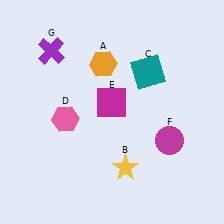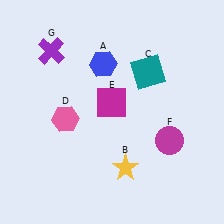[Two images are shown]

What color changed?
The hexagon (A) changed from orange in Image 1 to blue in Image 2.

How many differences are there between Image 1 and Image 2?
There is 1 difference between the two images.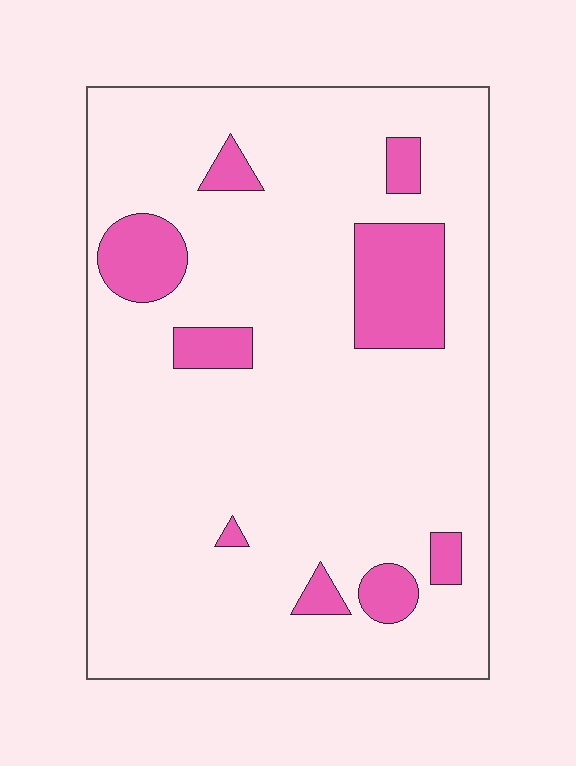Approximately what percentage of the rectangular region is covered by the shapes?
Approximately 15%.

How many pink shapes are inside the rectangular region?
9.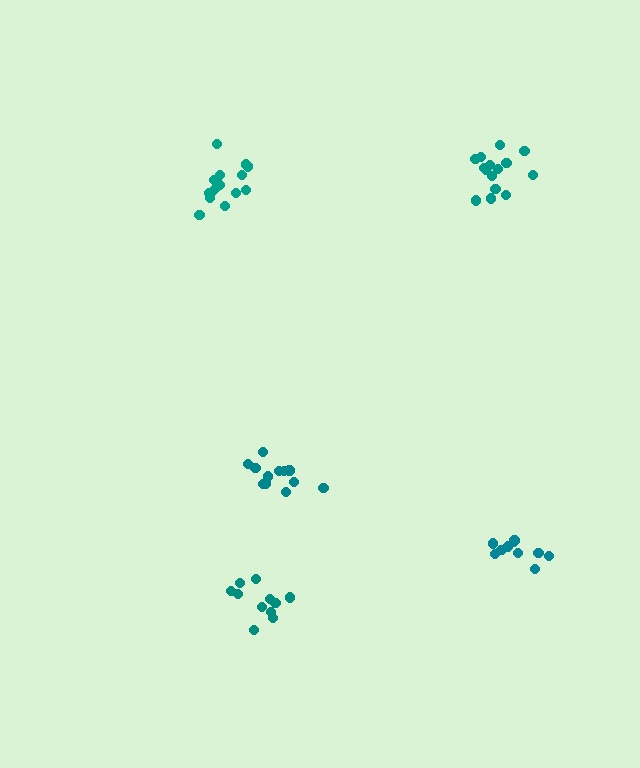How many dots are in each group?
Group 1: 13 dots, Group 2: 15 dots, Group 3: 10 dots, Group 4: 15 dots, Group 5: 11 dots (64 total).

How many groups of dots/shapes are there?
There are 5 groups.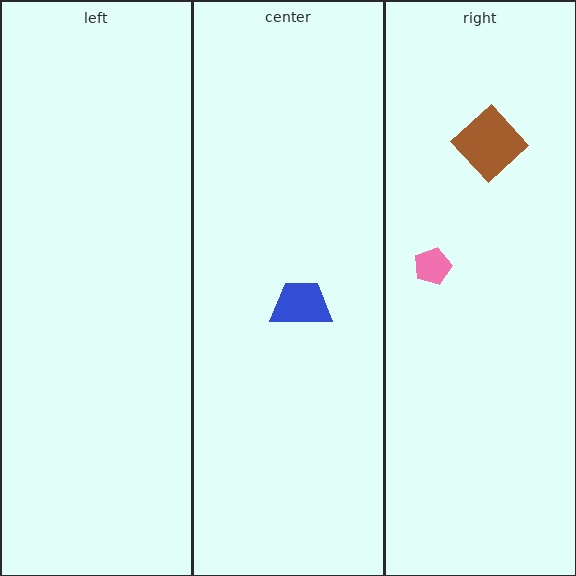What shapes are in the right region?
The brown diamond, the pink pentagon.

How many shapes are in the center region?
1.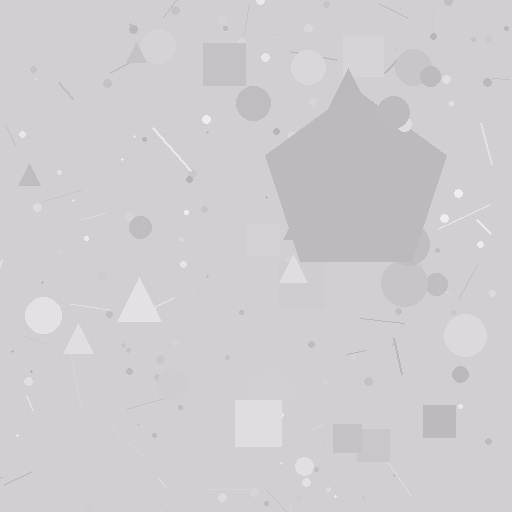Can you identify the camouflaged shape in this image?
The camouflaged shape is a pentagon.